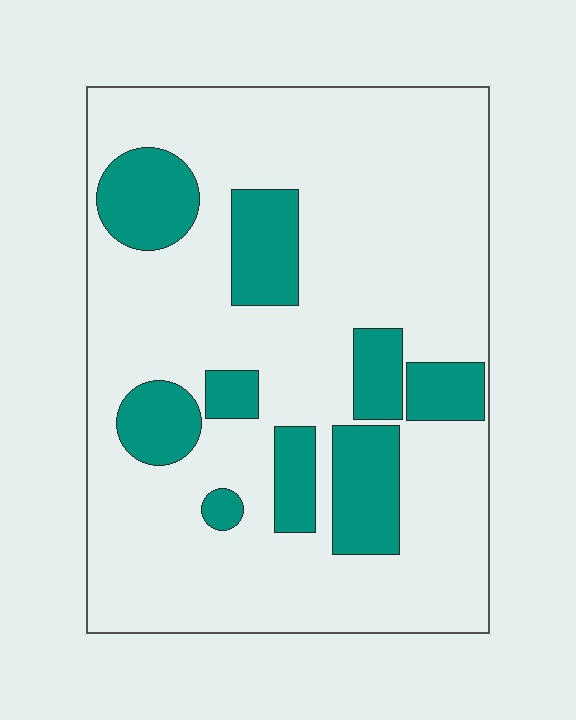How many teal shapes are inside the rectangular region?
9.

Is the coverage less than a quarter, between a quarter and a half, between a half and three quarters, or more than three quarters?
Less than a quarter.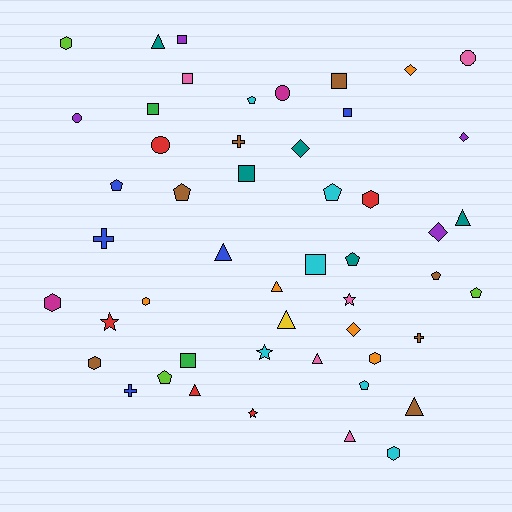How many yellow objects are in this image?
There is 1 yellow object.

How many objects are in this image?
There are 50 objects.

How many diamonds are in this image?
There are 5 diamonds.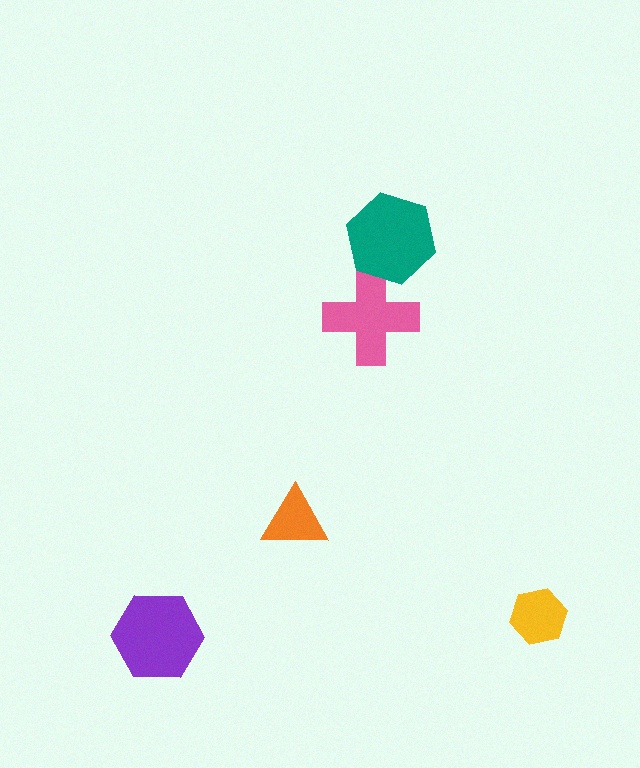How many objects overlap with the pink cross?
1 object overlaps with the pink cross.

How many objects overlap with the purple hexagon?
0 objects overlap with the purple hexagon.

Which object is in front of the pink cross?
The teal hexagon is in front of the pink cross.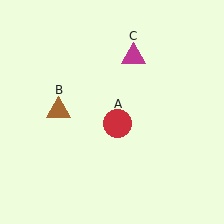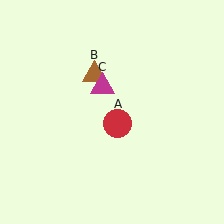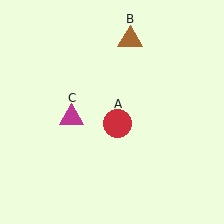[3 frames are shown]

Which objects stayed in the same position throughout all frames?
Red circle (object A) remained stationary.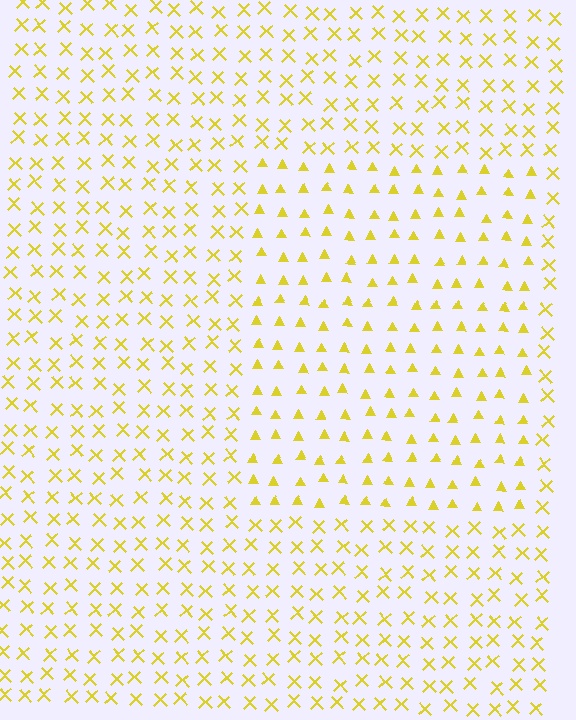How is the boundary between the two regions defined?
The boundary is defined by a change in element shape: triangles inside vs. X marks outside. All elements share the same color and spacing.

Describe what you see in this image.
The image is filled with small yellow elements arranged in a uniform grid. A rectangle-shaped region contains triangles, while the surrounding area contains X marks. The boundary is defined purely by the change in element shape.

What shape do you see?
I see a rectangle.